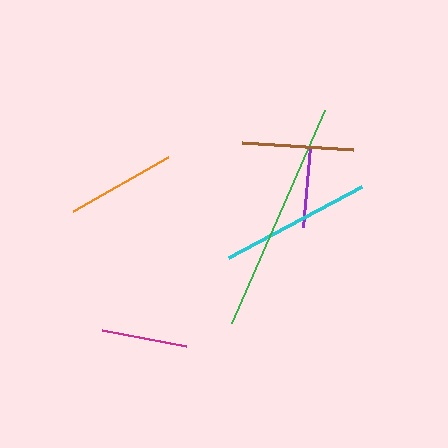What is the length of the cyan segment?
The cyan segment is approximately 151 pixels long.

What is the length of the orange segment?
The orange segment is approximately 110 pixels long.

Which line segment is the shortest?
The purple line is the shortest at approximately 79 pixels.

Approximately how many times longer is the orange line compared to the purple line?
The orange line is approximately 1.4 times the length of the purple line.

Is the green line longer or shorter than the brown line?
The green line is longer than the brown line.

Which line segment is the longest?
The green line is the longest at approximately 232 pixels.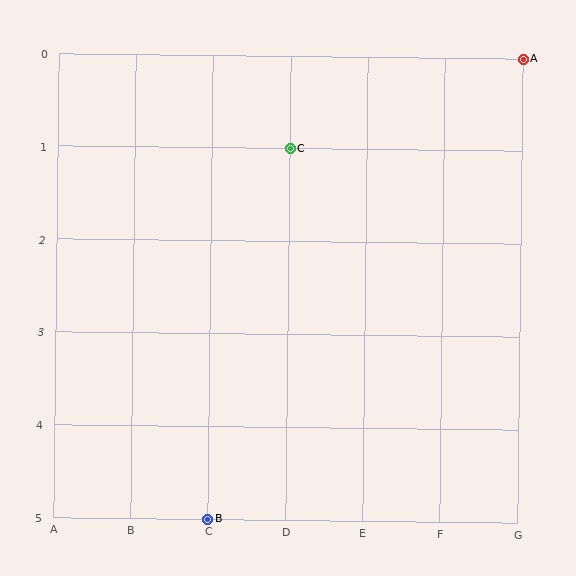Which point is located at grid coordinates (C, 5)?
Point B is at (C, 5).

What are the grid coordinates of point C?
Point C is at grid coordinates (D, 1).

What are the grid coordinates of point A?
Point A is at grid coordinates (G, 0).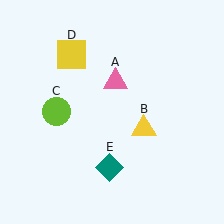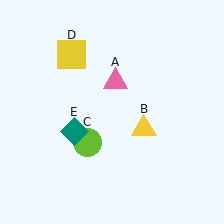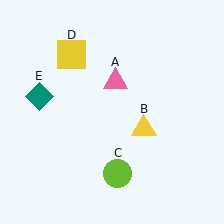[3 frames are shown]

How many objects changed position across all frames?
2 objects changed position: lime circle (object C), teal diamond (object E).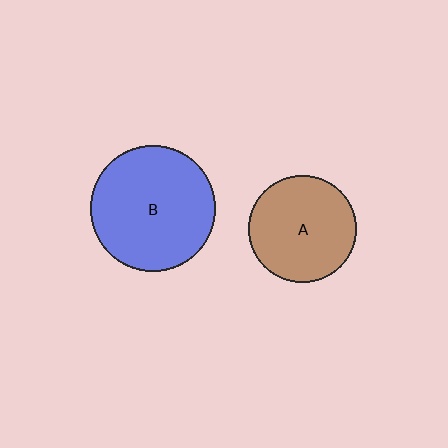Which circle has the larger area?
Circle B (blue).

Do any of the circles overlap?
No, none of the circles overlap.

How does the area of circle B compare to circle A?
Approximately 1.4 times.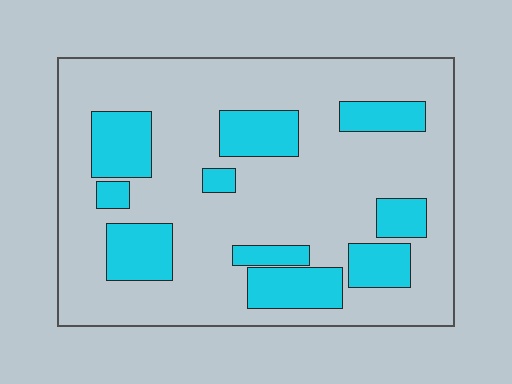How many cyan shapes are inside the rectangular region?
10.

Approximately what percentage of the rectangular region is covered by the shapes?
Approximately 25%.